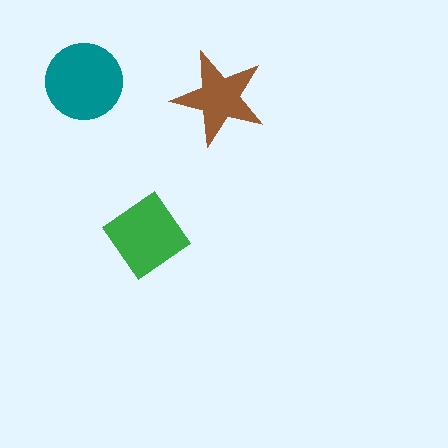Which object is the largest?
The teal circle.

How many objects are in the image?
There are 3 objects in the image.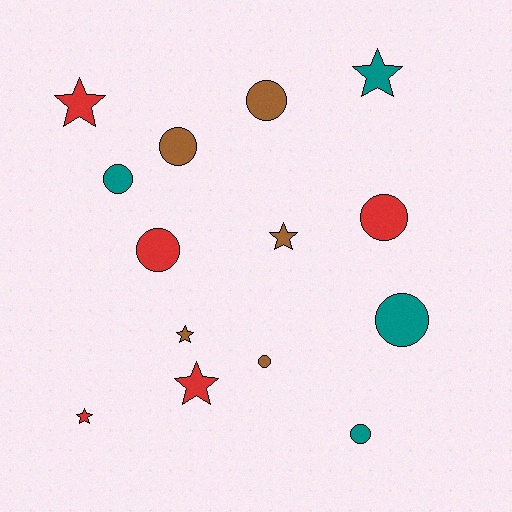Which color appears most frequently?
Brown, with 5 objects.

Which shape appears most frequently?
Circle, with 8 objects.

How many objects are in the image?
There are 14 objects.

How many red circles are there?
There are 2 red circles.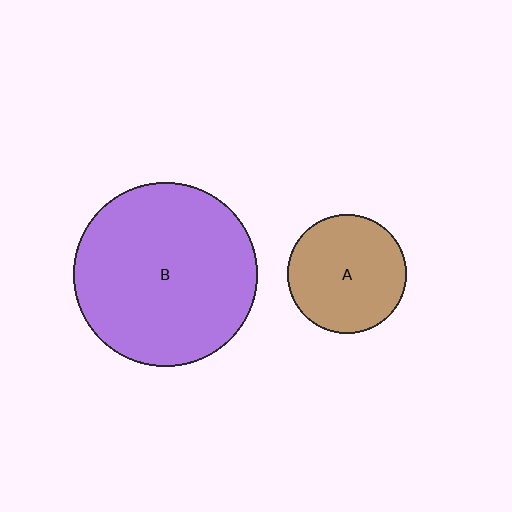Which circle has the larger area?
Circle B (purple).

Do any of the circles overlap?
No, none of the circles overlap.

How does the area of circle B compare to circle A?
Approximately 2.4 times.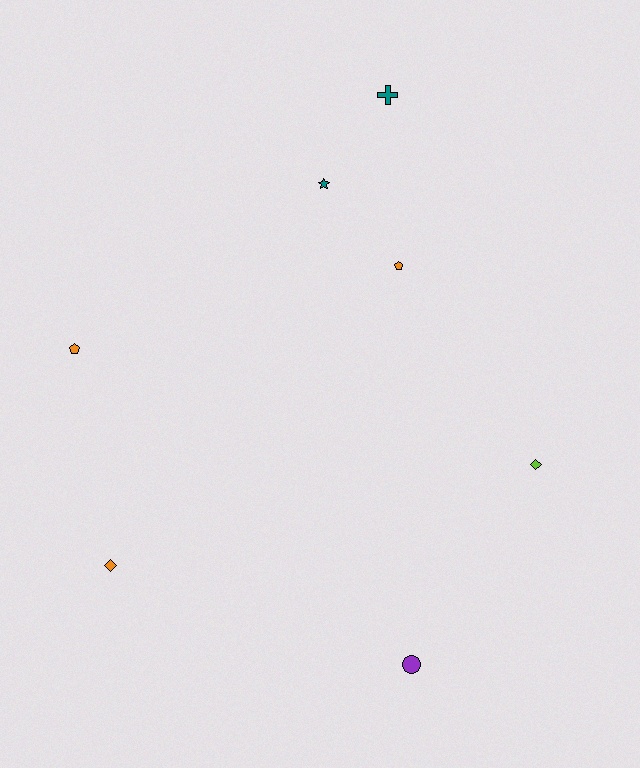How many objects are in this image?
There are 7 objects.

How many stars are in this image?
There is 1 star.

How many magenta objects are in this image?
There are no magenta objects.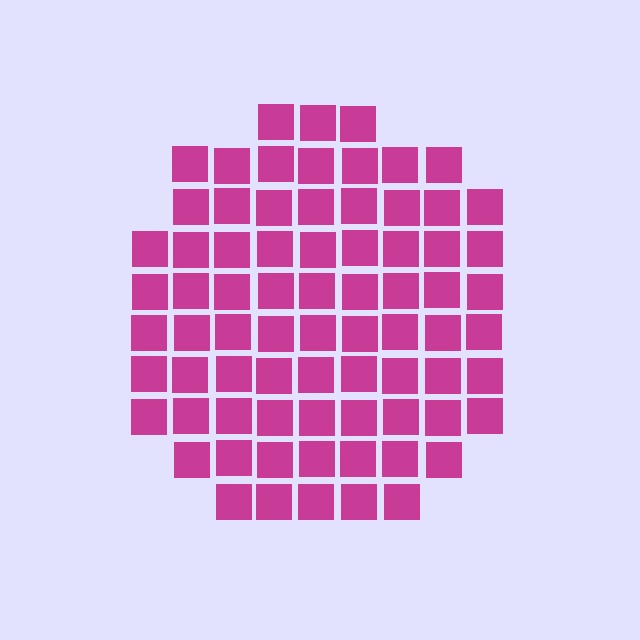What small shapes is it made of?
It is made of small squares.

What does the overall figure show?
The overall figure shows a circle.